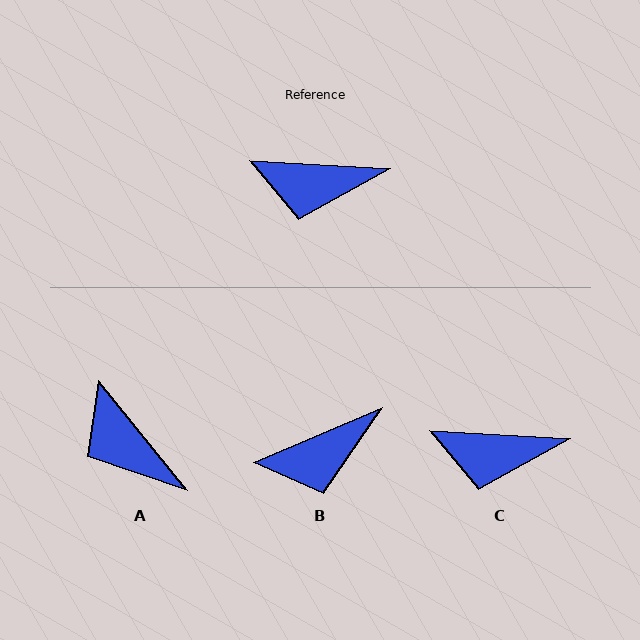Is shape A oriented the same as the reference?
No, it is off by about 48 degrees.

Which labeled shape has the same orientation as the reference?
C.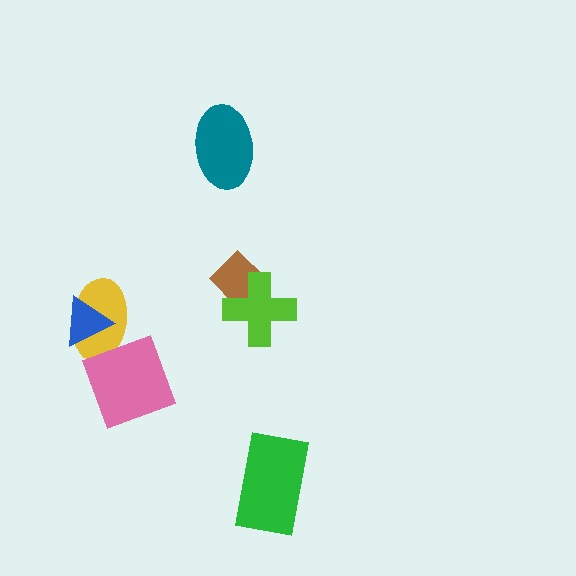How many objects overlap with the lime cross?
1 object overlaps with the lime cross.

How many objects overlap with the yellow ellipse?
2 objects overlap with the yellow ellipse.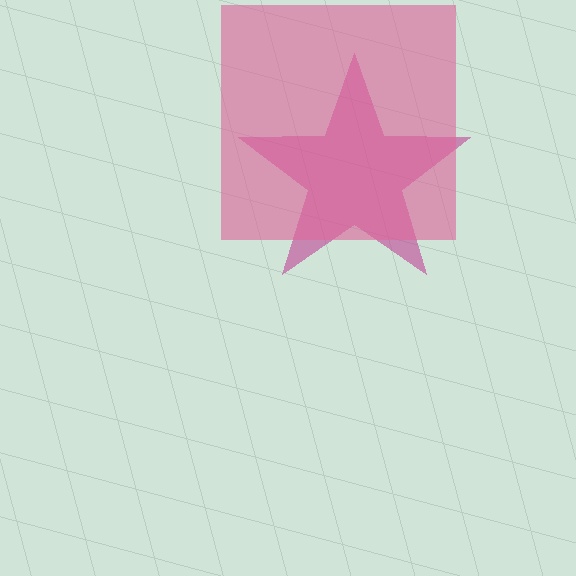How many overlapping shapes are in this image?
There are 2 overlapping shapes in the image.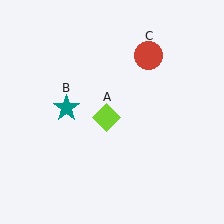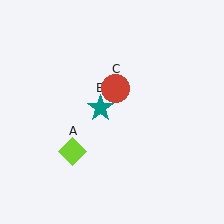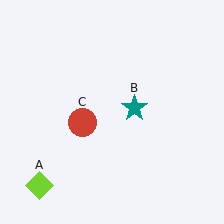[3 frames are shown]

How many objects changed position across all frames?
3 objects changed position: lime diamond (object A), teal star (object B), red circle (object C).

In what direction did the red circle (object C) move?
The red circle (object C) moved down and to the left.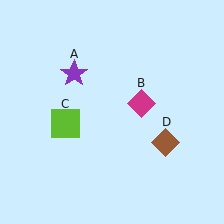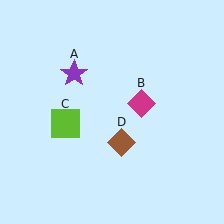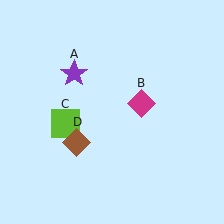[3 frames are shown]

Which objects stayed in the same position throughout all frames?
Purple star (object A) and magenta diamond (object B) and lime square (object C) remained stationary.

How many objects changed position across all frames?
1 object changed position: brown diamond (object D).